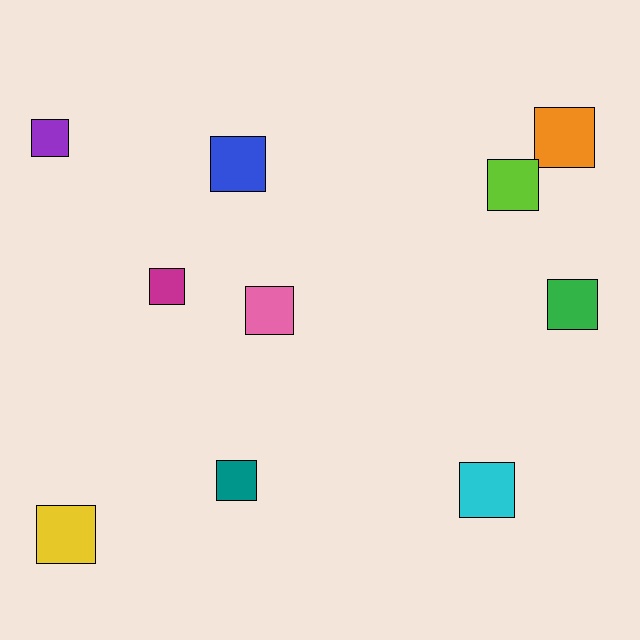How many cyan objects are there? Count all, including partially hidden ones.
There is 1 cyan object.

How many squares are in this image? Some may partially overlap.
There are 10 squares.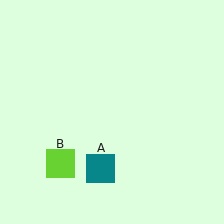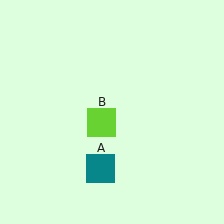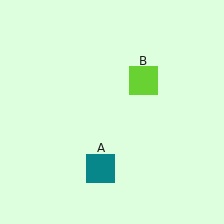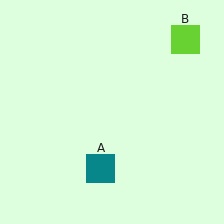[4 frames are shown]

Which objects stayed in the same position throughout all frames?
Teal square (object A) remained stationary.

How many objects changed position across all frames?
1 object changed position: lime square (object B).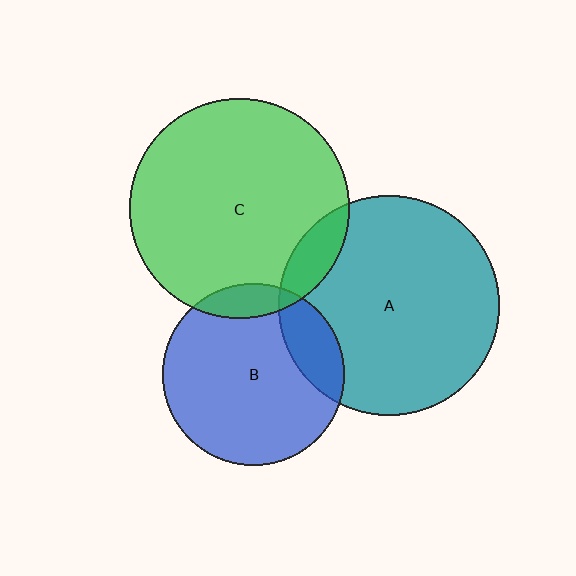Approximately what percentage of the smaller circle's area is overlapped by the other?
Approximately 10%.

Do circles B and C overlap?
Yes.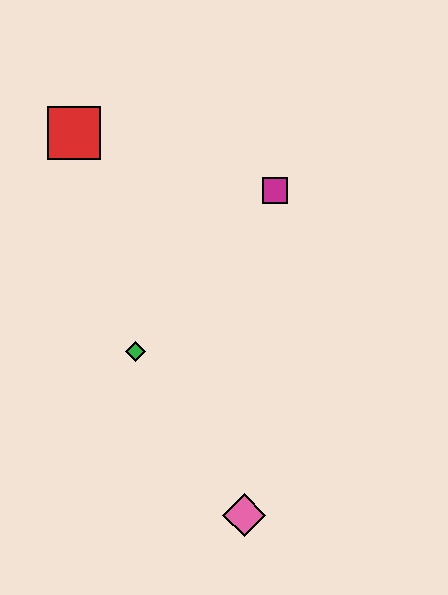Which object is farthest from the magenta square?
The pink diamond is farthest from the magenta square.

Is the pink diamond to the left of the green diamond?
No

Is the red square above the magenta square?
Yes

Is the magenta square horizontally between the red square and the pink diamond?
No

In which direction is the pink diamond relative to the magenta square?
The pink diamond is below the magenta square.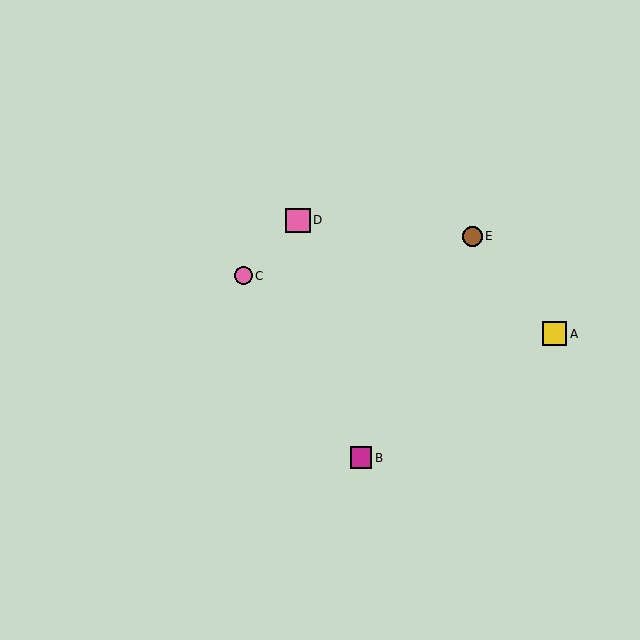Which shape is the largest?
The pink square (labeled D) is the largest.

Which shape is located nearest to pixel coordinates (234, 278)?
The pink circle (labeled C) at (243, 276) is nearest to that location.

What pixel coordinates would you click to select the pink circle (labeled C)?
Click at (243, 276) to select the pink circle C.